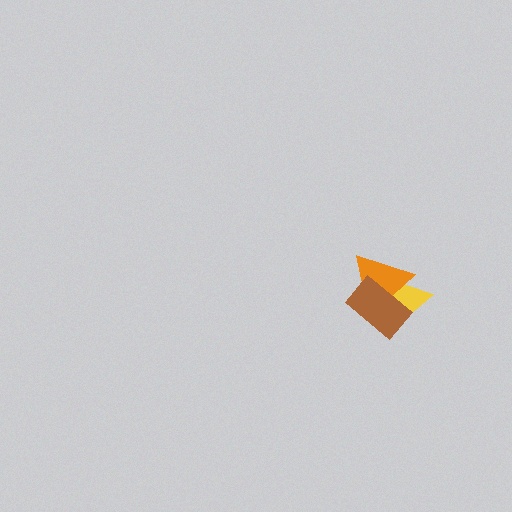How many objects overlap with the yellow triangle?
2 objects overlap with the yellow triangle.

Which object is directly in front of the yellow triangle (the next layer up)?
The orange triangle is directly in front of the yellow triangle.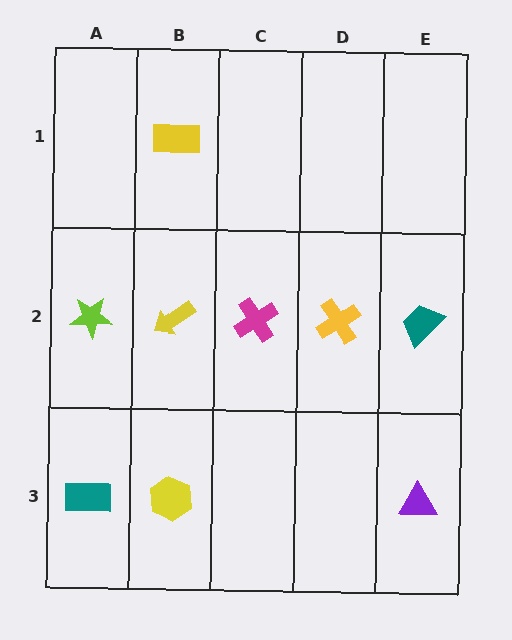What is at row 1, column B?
A yellow rectangle.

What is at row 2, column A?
A lime star.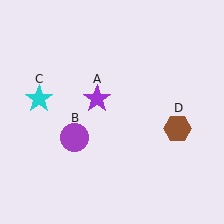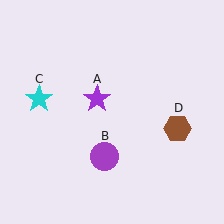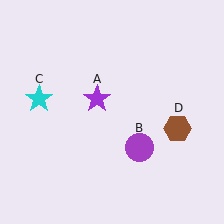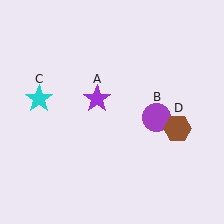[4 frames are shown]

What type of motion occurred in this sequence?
The purple circle (object B) rotated counterclockwise around the center of the scene.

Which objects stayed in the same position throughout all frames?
Purple star (object A) and cyan star (object C) and brown hexagon (object D) remained stationary.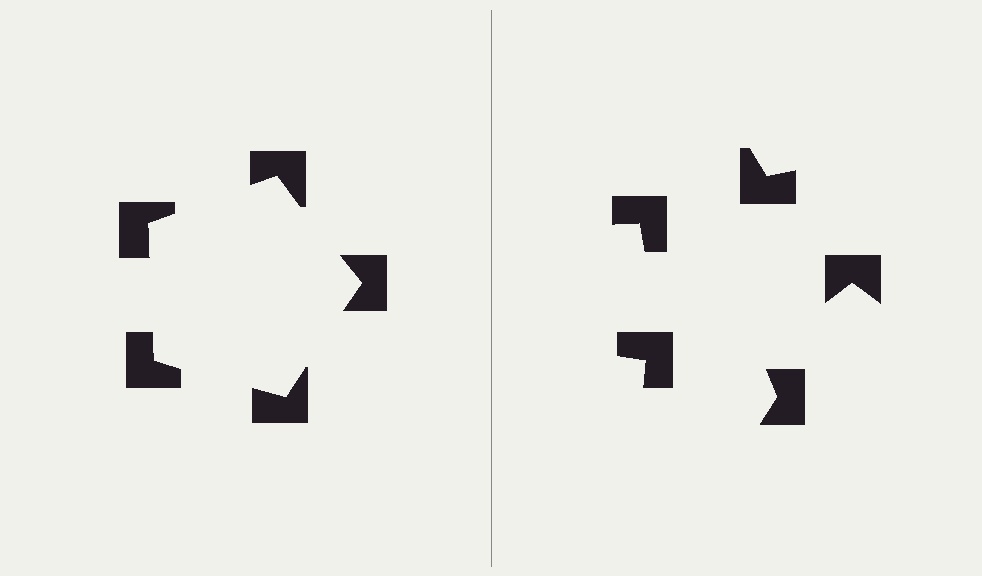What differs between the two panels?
The notched squares are positioned identically on both sides; only the wedge orientations differ. On the left they align to a pentagon; on the right they are misaligned.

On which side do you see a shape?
An illusory pentagon appears on the left side. On the right side the wedge cuts are rotated, so no coherent shape forms.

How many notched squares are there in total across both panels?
10 — 5 on each side.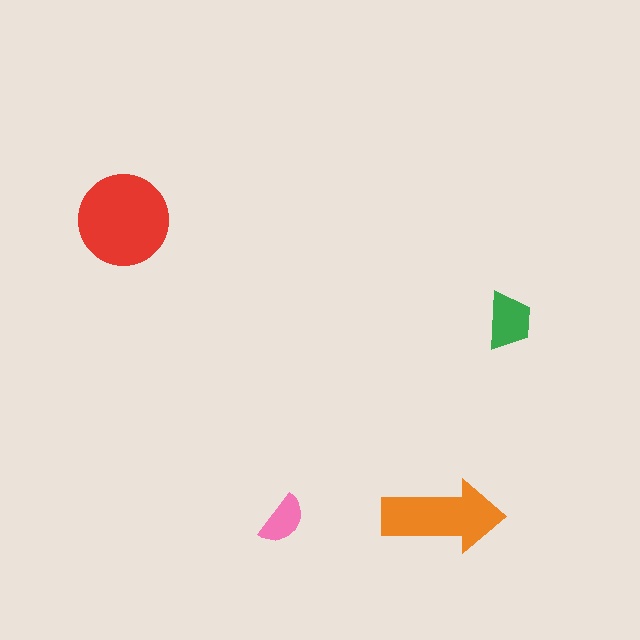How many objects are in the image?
There are 4 objects in the image.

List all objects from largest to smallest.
The red circle, the orange arrow, the green trapezoid, the pink semicircle.